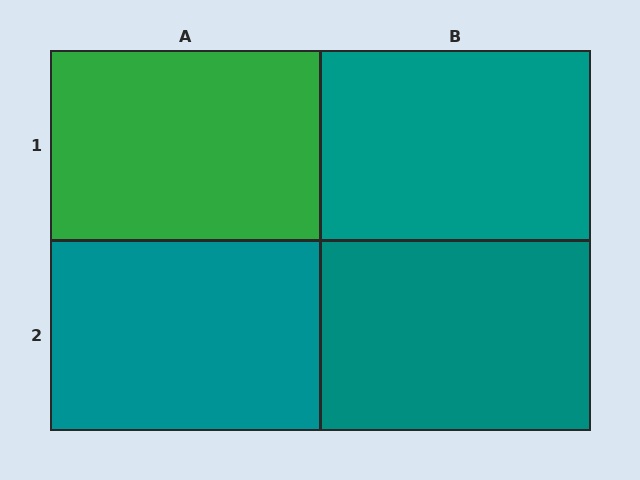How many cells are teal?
3 cells are teal.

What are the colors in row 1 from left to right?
Green, teal.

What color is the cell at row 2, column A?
Teal.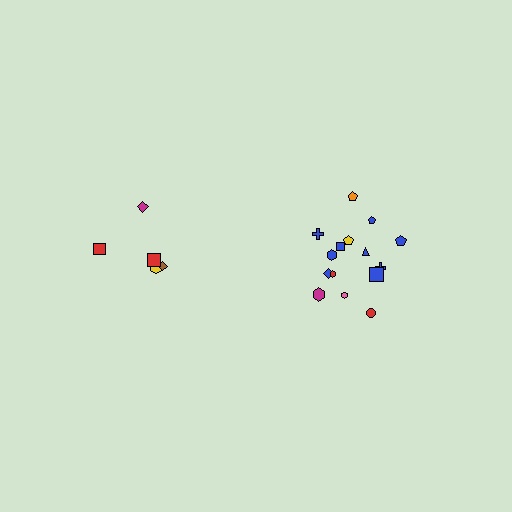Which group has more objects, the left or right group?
The right group.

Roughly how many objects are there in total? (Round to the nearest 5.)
Roughly 20 objects in total.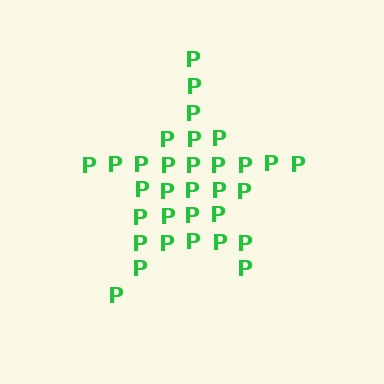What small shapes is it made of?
It is made of small letter P's.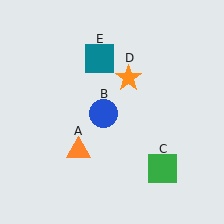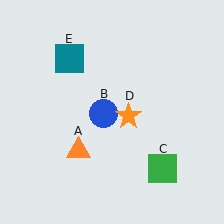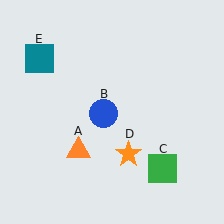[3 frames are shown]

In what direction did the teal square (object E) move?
The teal square (object E) moved left.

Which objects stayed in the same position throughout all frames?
Orange triangle (object A) and blue circle (object B) and green square (object C) remained stationary.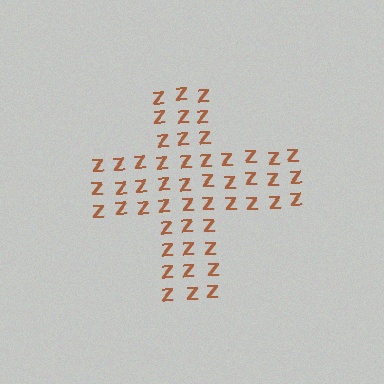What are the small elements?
The small elements are letter Z's.